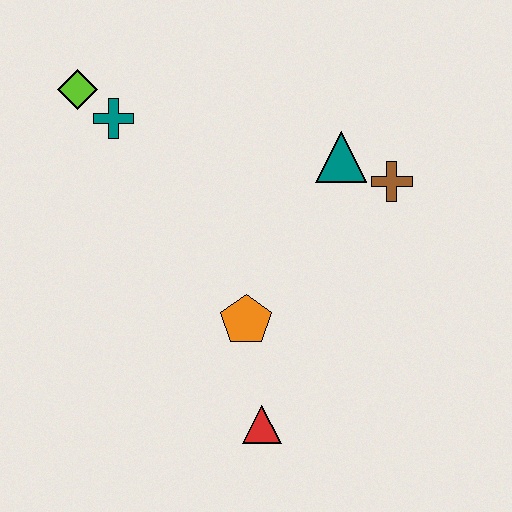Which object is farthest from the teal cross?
The red triangle is farthest from the teal cross.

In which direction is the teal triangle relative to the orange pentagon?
The teal triangle is above the orange pentagon.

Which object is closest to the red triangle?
The orange pentagon is closest to the red triangle.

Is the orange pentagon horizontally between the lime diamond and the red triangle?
Yes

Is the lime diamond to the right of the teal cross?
No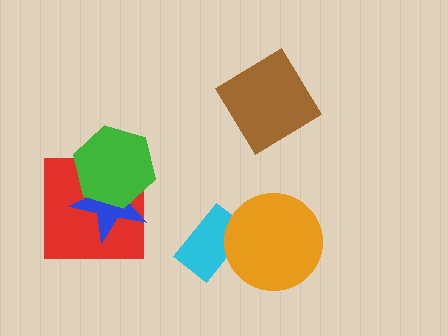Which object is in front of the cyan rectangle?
The orange circle is in front of the cyan rectangle.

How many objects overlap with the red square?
2 objects overlap with the red square.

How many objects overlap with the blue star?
2 objects overlap with the blue star.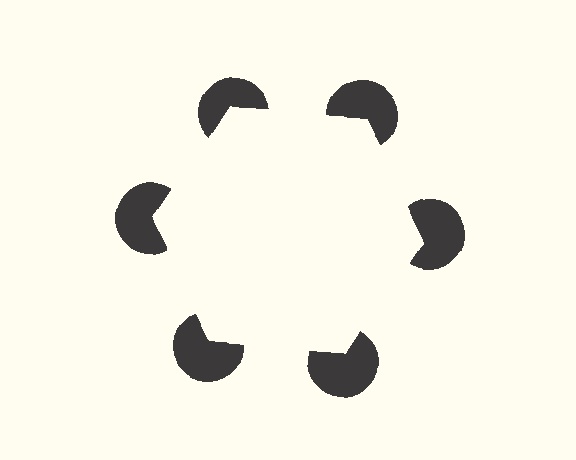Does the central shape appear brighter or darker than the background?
It typically appears slightly brighter than the background, even though no actual brightness change is drawn.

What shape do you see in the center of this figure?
An illusory hexagon — its edges are inferred from the aligned wedge cuts in the pac-man discs, not physically drawn.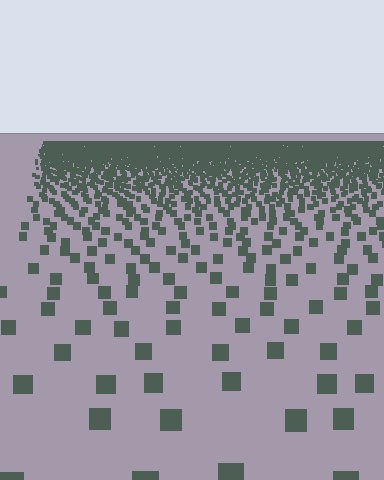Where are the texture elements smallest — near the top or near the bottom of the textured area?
Near the top.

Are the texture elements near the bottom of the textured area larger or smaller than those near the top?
Larger. Near the bottom, elements are closer to the viewer and appear at a bigger on-screen size.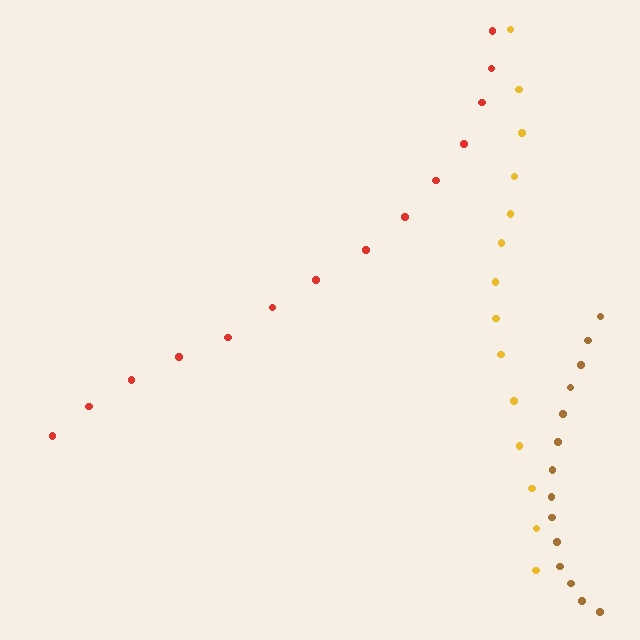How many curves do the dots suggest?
There are 3 distinct paths.